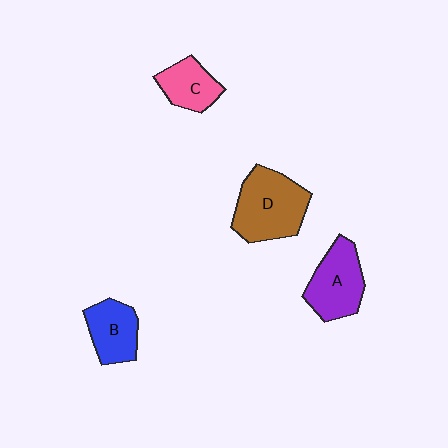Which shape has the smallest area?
Shape C (pink).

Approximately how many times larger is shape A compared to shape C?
Approximately 1.4 times.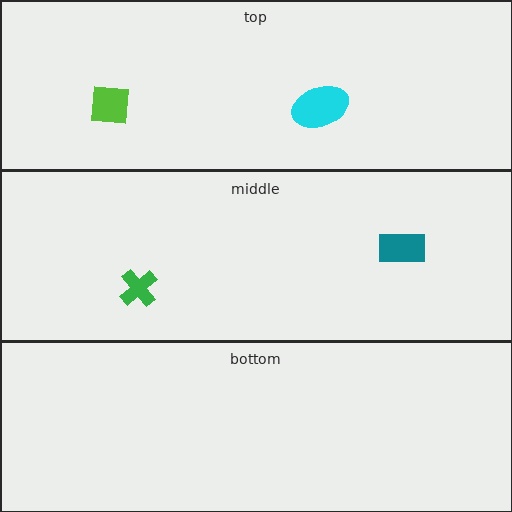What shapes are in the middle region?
The teal rectangle, the green cross.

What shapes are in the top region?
The cyan ellipse, the lime square.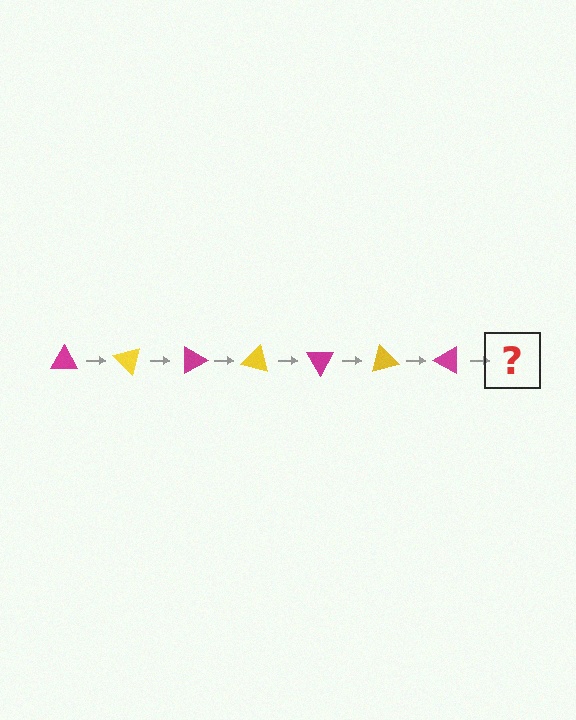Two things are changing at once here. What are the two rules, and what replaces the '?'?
The two rules are that it rotates 45 degrees each step and the color cycles through magenta and yellow. The '?' should be a yellow triangle, rotated 315 degrees from the start.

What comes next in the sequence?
The next element should be a yellow triangle, rotated 315 degrees from the start.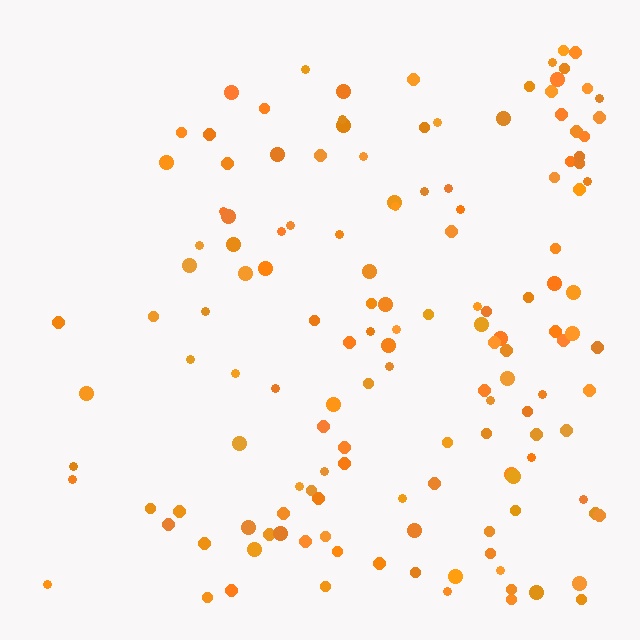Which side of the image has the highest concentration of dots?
The right.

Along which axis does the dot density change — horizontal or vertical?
Horizontal.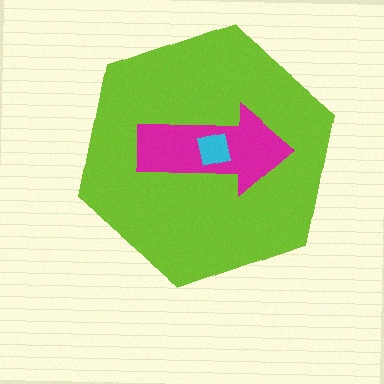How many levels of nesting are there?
3.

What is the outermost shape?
The lime hexagon.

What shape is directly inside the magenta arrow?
The cyan square.